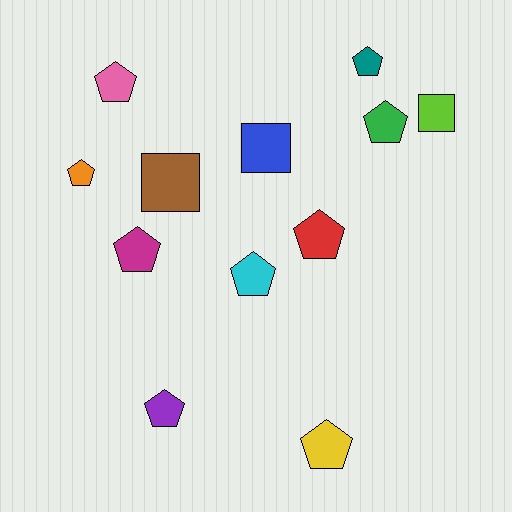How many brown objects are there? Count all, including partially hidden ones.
There is 1 brown object.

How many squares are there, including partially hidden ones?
There are 3 squares.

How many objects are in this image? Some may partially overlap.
There are 12 objects.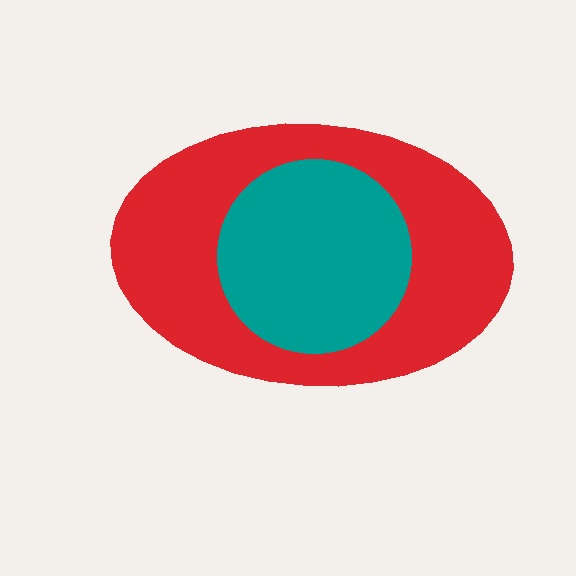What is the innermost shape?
The teal circle.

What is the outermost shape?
The red ellipse.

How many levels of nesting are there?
2.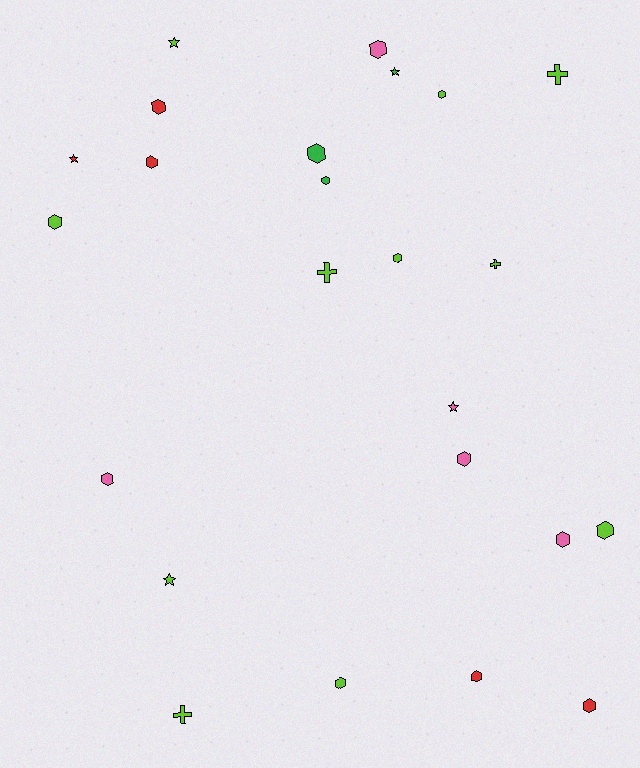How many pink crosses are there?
There are no pink crosses.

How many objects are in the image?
There are 24 objects.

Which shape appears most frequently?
Hexagon, with 15 objects.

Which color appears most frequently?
Lime, with 11 objects.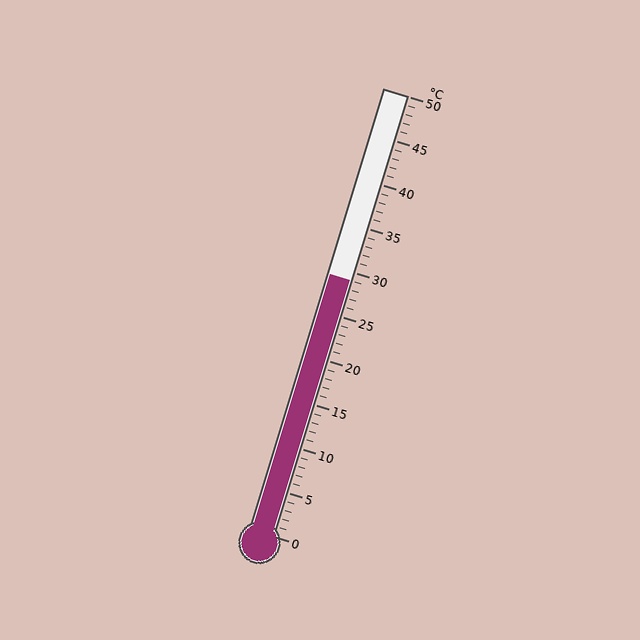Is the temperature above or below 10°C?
The temperature is above 10°C.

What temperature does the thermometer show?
The thermometer shows approximately 29°C.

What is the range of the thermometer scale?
The thermometer scale ranges from 0°C to 50°C.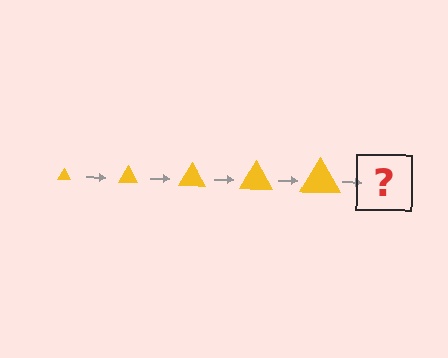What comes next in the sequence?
The next element should be a yellow triangle, larger than the previous one.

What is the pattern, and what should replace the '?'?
The pattern is that the triangle gets progressively larger each step. The '?' should be a yellow triangle, larger than the previous one.